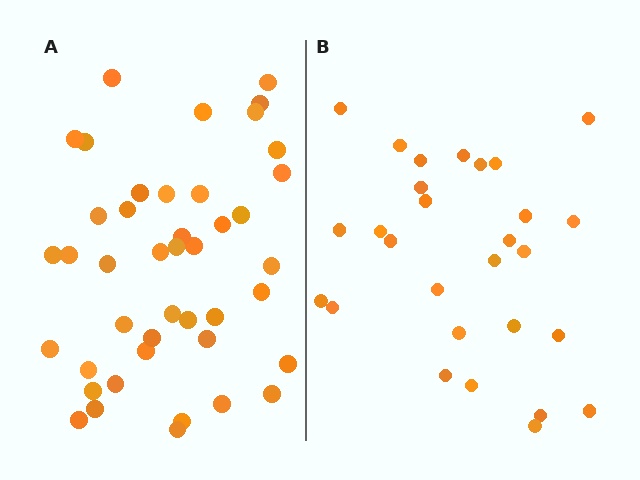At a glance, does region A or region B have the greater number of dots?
Region A (the left region) has more dots.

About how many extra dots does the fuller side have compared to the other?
Region A has approximately 15 more dots than region B.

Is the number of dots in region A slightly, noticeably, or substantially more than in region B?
Region A has substantially more. The ratio is roughly 1.5 to 1.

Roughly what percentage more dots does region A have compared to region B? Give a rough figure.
About 55% more.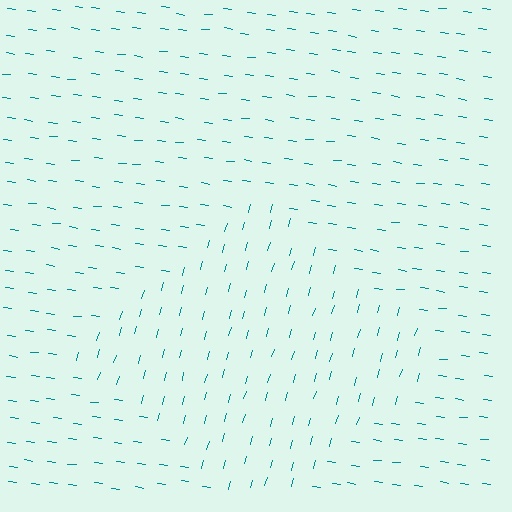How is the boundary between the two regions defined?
The boundary is defined purely by a change in line orientation (approximately 81 degrees difference). All lines are the same color and thickness.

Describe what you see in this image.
The image is filled with small teal line segments. A diamond region in the image has lines oriented differently from the surrounding lines, creating a visible texture boundary.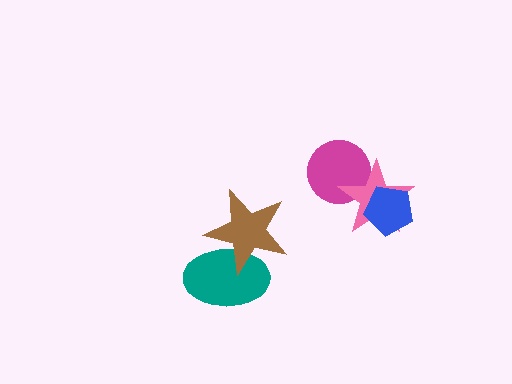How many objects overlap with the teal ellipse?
1 object overlaps with the teal ellipse.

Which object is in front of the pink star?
The blue pentagon is in front of the pink star.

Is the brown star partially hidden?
No, no other shape covers it.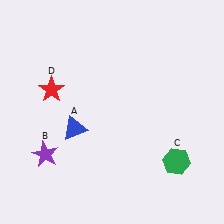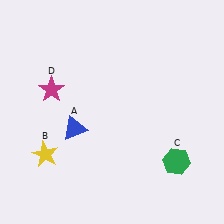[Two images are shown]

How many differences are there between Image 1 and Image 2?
There are 2 differences between the two images.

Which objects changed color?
B changed from purple to yellow. D changed from red to magenta.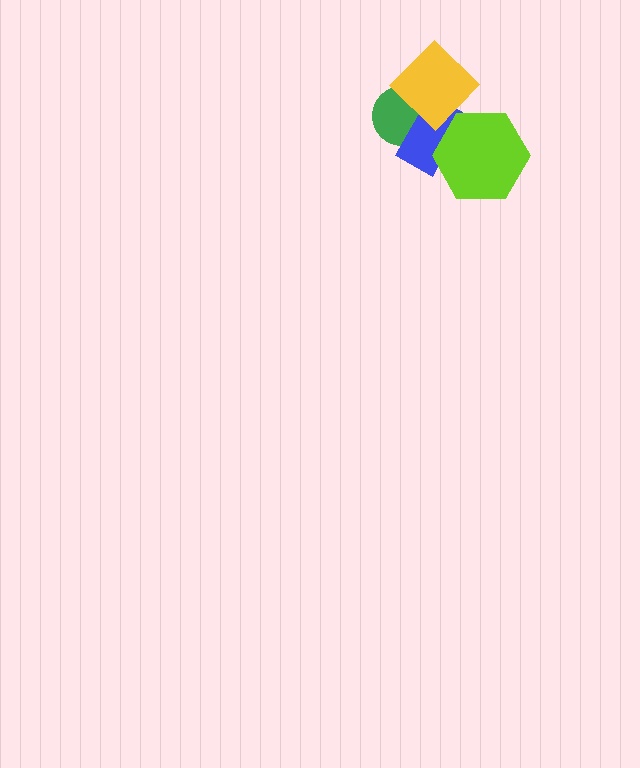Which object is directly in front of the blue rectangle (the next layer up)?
The lime hexagon is directly in front of the blue rectangle.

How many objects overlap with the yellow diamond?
2 objects overlap with the yellow diamond.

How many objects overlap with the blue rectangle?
3 objects overlap with the blue rectangle.